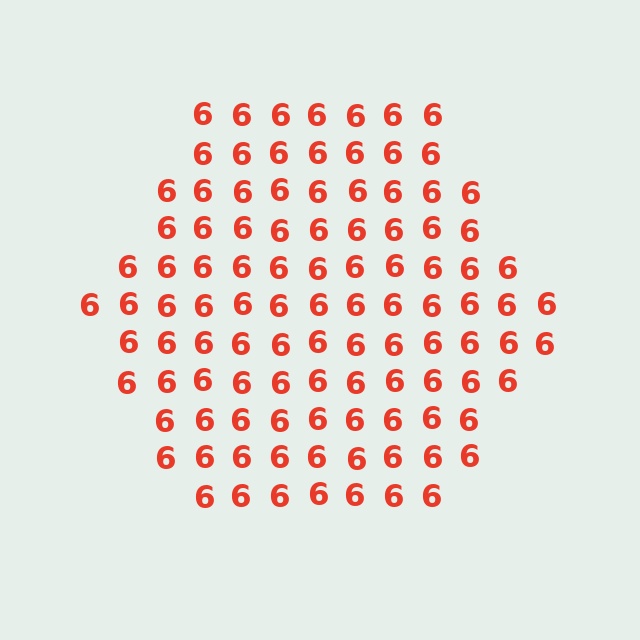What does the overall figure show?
The overall figure shows a hexagon.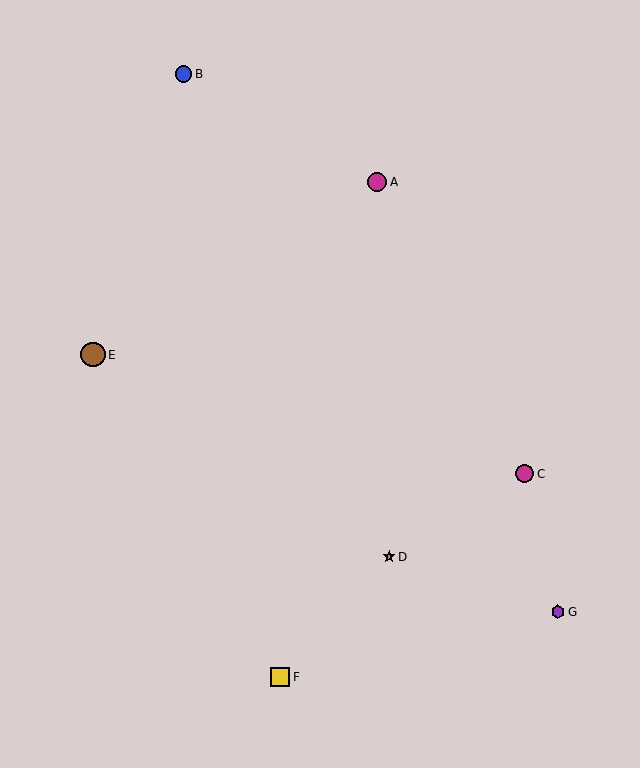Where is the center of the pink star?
The center of the pink star is at (389, 557).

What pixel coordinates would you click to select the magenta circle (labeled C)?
Click at (525, 474) to select the magenta circle C.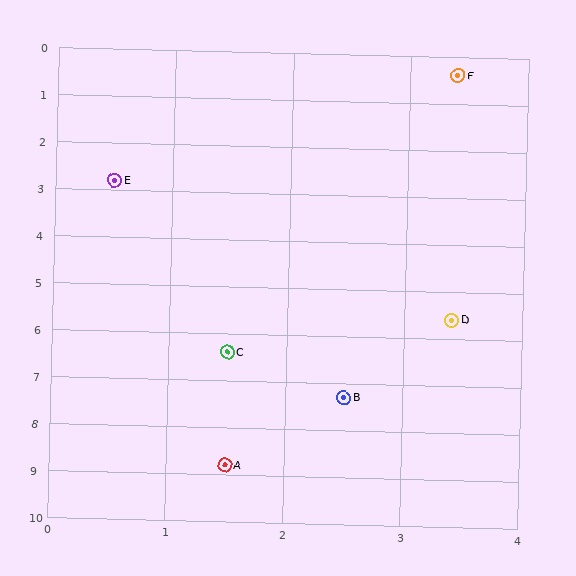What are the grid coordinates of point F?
Point F is at approximately (3.4, 0.4).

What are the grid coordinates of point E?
Point E is at approximately (0.5, 2.8).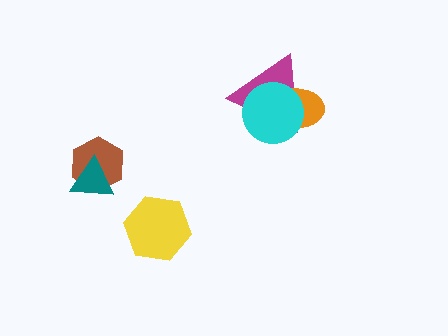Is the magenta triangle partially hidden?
Yes, it is partially covered by another shape.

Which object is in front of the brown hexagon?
The teal triangle is in front of the brown hexagon.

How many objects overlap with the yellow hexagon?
0 objects overlap with the yellow hexagon.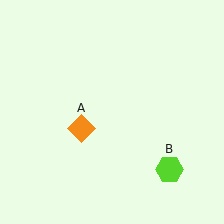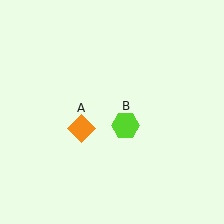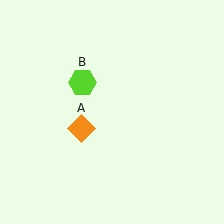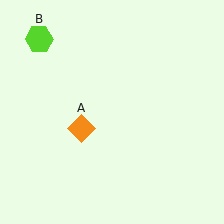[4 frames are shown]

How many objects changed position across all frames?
1 object changed position: lime hexagon (object B).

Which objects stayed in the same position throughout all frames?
Orange diamond (object A) remained stationary.